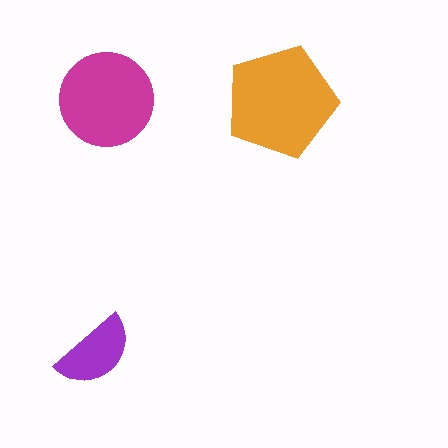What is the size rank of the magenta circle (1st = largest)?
2nd.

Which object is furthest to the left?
The purple semicircle is leftmost.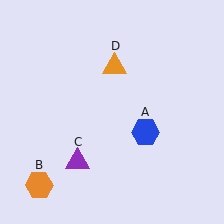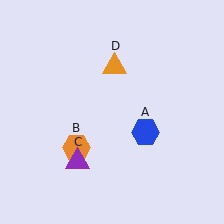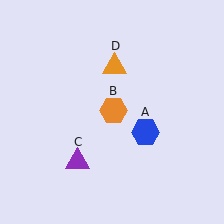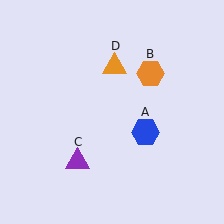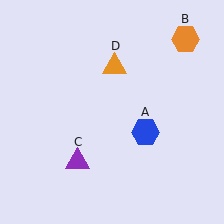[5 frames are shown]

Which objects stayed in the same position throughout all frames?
Blue hexagon (object A) and purple triangle (object C) and orange triangle (object D) remained stationary.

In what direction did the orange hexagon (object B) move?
The orange hexagon (object B) moved up and to the right.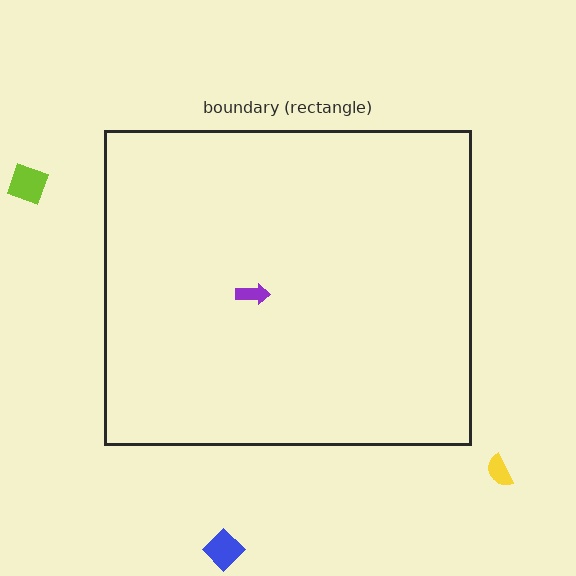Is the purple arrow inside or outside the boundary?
Inside.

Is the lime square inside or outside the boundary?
Outside.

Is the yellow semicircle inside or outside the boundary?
Outside.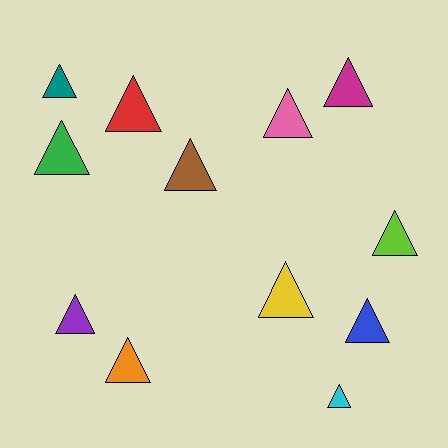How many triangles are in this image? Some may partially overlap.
There are 12 triangles.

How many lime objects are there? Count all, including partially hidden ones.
There is 1 lime object.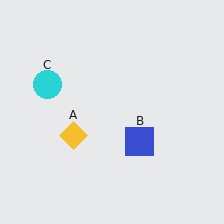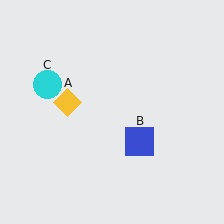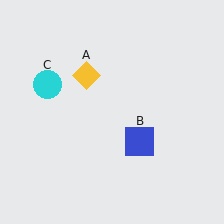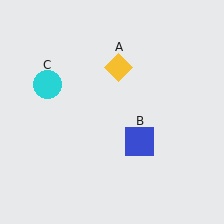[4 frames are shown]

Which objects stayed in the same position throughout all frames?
Blue square (object B) and cyan circle (object C) remained stationary.